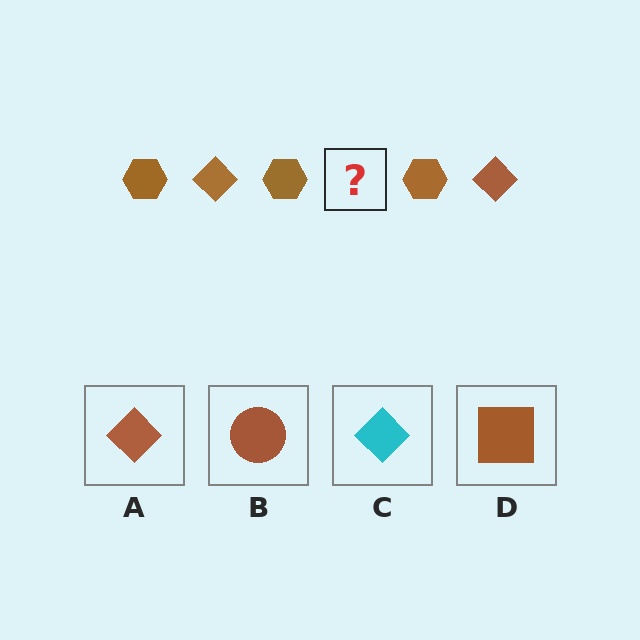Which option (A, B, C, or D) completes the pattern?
A.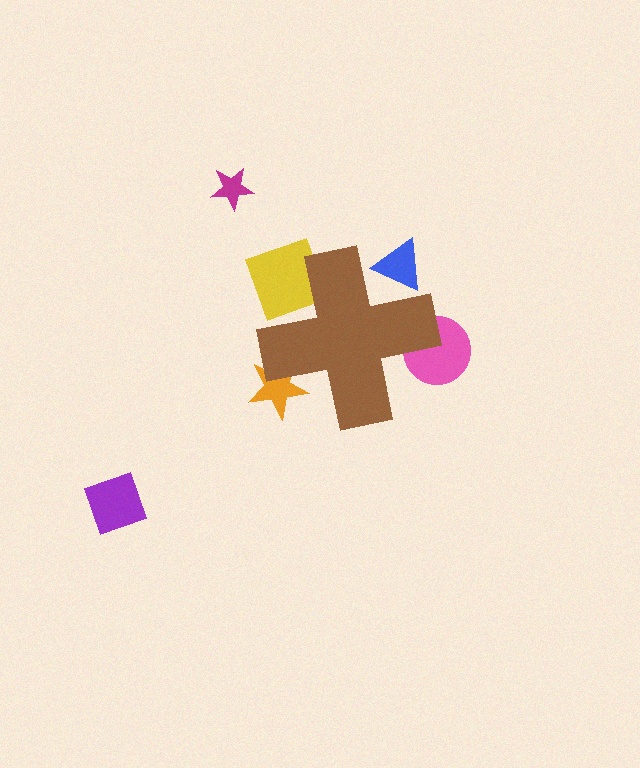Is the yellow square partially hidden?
Yes, the yellow square is partially hidden behind the brown cross.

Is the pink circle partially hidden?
Yes, the pink circle is partially hidden behind the brown cross.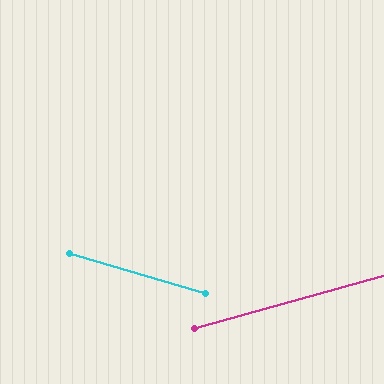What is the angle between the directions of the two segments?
Approximately 32 degrees.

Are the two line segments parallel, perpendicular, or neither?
Neither parallel nor perpendicular — they differ by about 32°.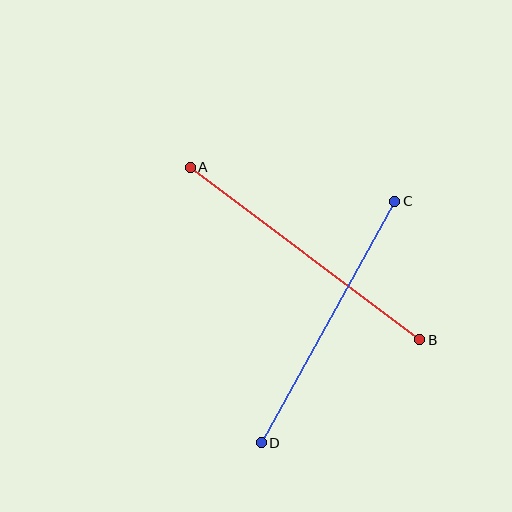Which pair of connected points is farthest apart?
Points A and B are farthest apart.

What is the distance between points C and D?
The distance is approximately 276 pixels.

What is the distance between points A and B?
The distance is approximately 287 pixels.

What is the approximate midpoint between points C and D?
The midpoint is at approximately (328, 322) pixels.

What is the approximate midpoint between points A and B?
The midpoint is at approximately (305, 253) pixels.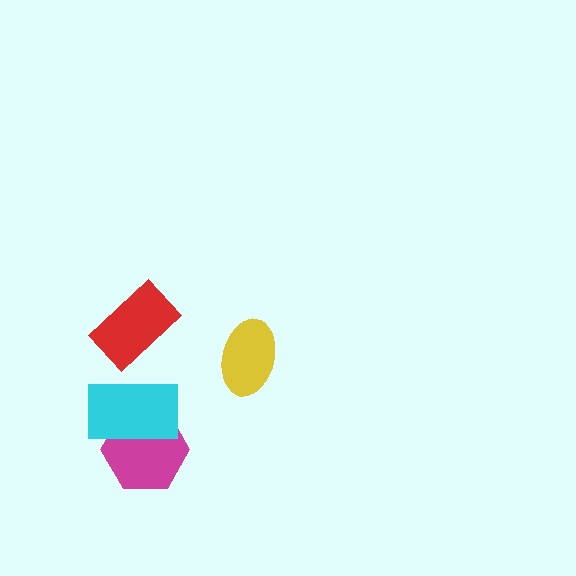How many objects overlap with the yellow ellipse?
0 objects overlap with the yellow ellipse.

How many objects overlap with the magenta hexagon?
1 object overlaps with the magenta hexagon.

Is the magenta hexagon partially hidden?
Yes, it is partially covered by another shape.